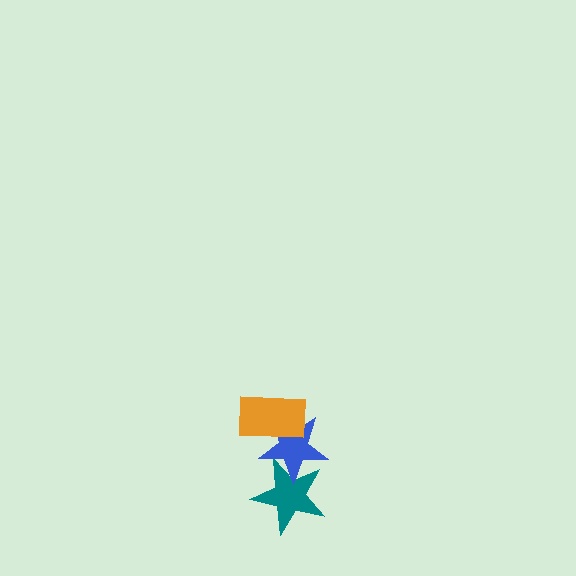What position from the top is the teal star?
The teal star is 3rd from the top.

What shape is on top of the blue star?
The orange rectangle is on top of the blue star.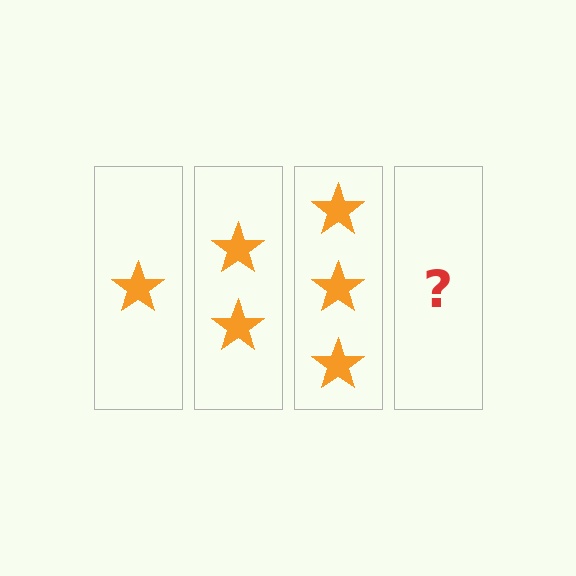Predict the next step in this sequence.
The next step is 4 stars.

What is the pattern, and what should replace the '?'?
The pattern is that each step adds one more star. The '?' should be 4 stars.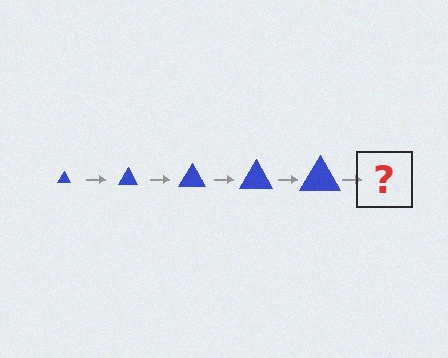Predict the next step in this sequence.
The next step is a blue triangle, larger than the previous one.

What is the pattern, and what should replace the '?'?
The pattern is that the triangle gets progressively larger each step. The '?' should be a blue triangle, larger than the previous one.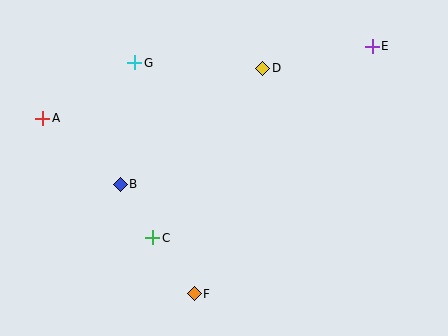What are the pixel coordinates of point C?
Point C is at (153, 238).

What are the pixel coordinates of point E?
Point E is at (372, 46).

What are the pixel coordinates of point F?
Point F is at (194, 294).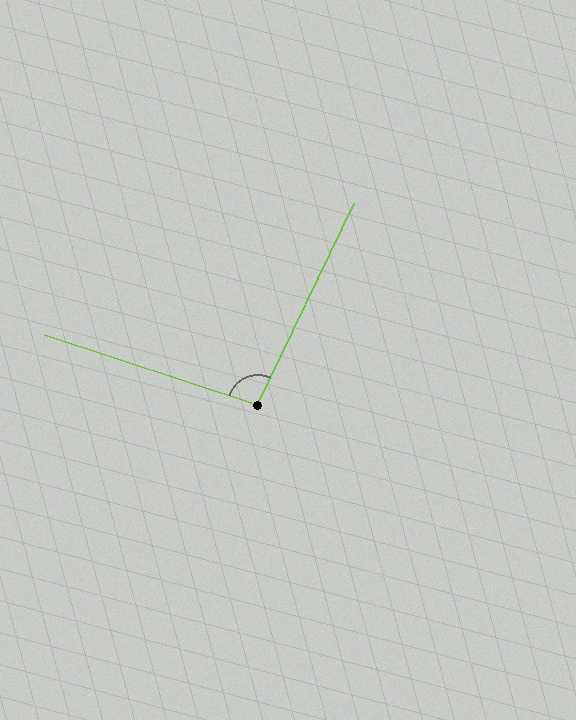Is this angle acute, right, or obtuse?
It is obtuse.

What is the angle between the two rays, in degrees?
Approximately 97 degrees.